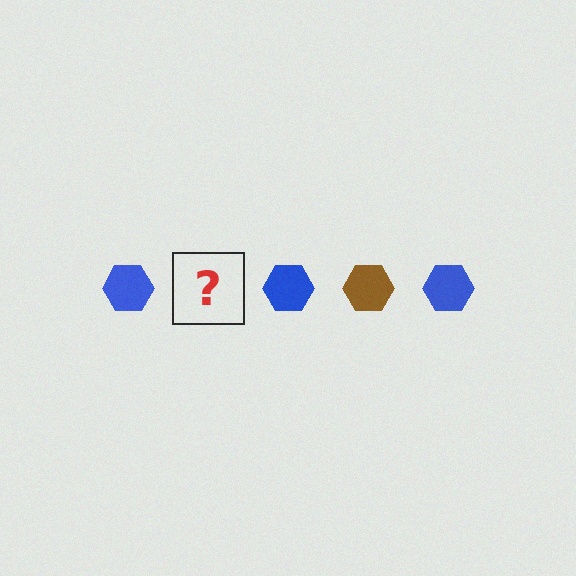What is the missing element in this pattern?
The missing element is a brown hexagon.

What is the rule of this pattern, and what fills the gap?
The rule is that the pattern cycles through blue, brown hexagons. The gap should be filled with a brown hexagon.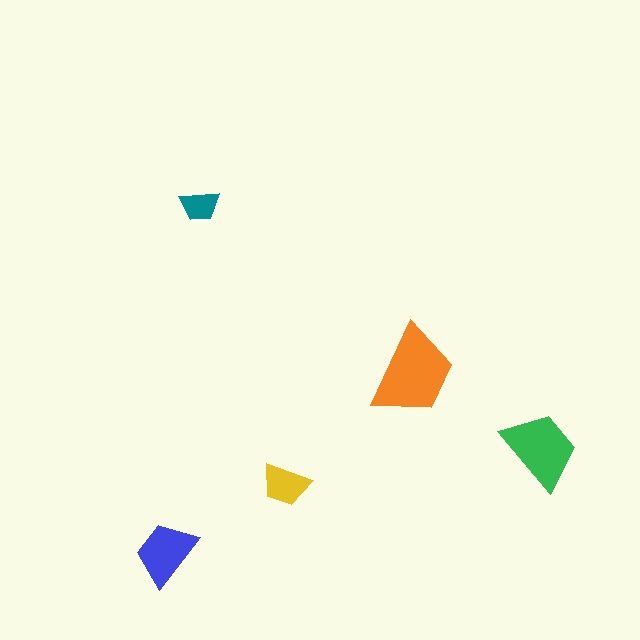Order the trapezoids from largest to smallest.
the orange one, the green one, the blue one, the yellow one, the teal one.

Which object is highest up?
The teal trapezoid is topmost.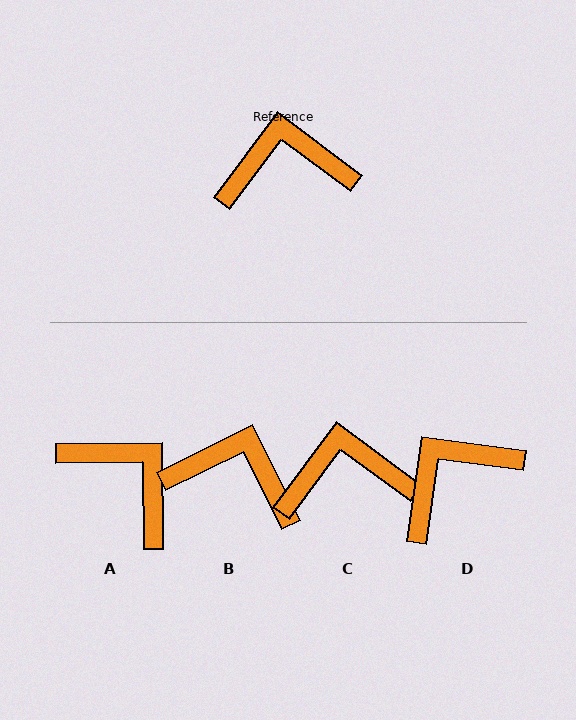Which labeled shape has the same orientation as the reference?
C.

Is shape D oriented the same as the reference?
No, it is off by about 29 degrees.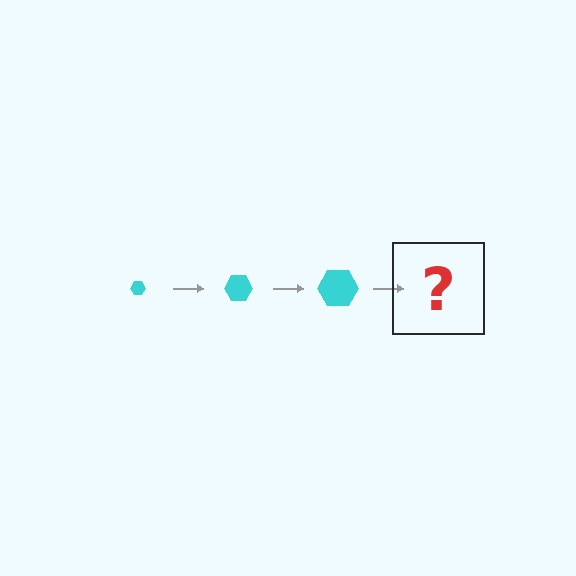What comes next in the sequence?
The next element should be a cyan hexagon, larger than the previous one.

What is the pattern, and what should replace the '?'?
The pattern is that the hexagon gets progressively larger each step. The '?' should be a cyan hexagon, larger than the previous one.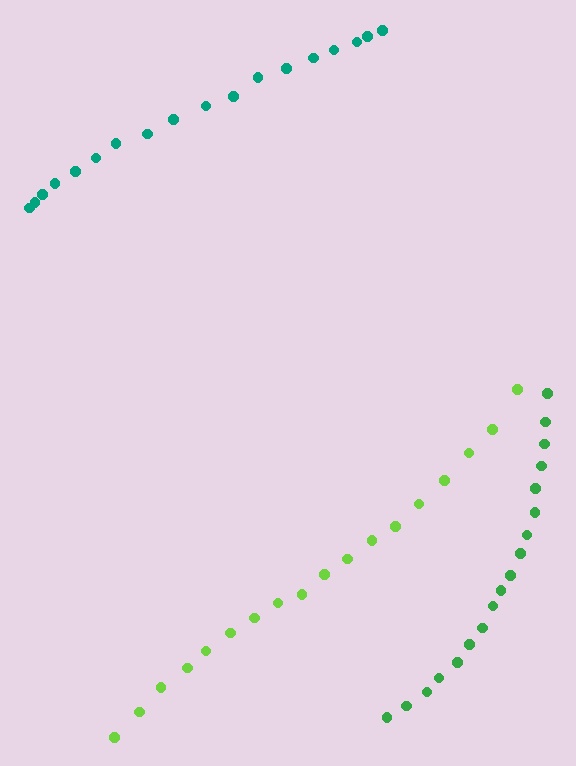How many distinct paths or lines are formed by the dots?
There are 3 distinct paths.